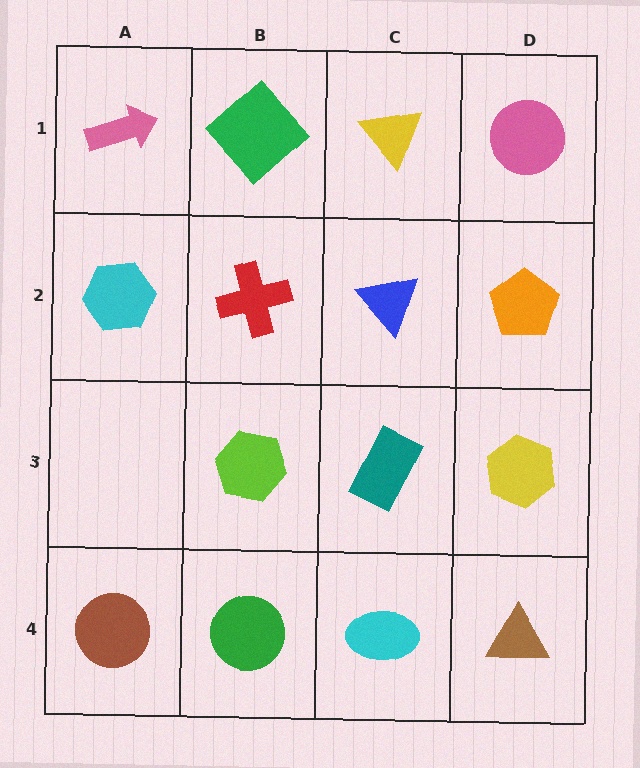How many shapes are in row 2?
4 shapes.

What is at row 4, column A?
A brown circle.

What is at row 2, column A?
A cyan hexagon.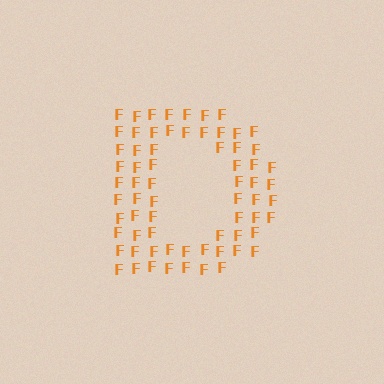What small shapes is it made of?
It is made of small letter F's.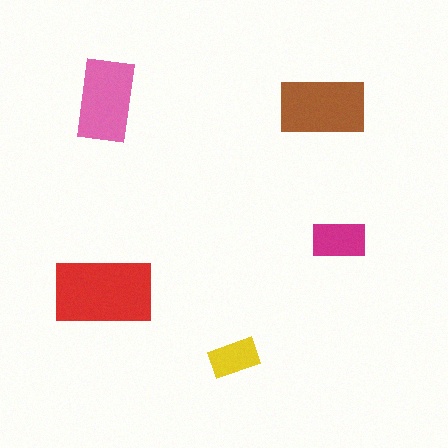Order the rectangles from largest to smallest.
the red one, the brown one, the pink one, the magenta one, the yellow one.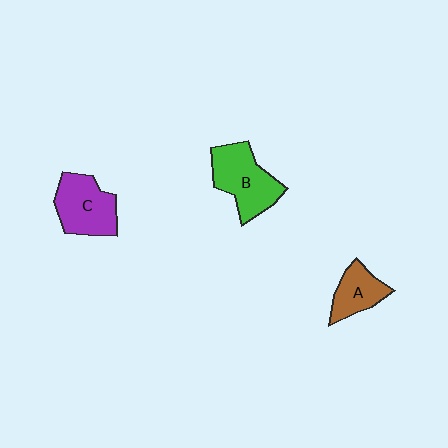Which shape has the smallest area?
Shape A (brown).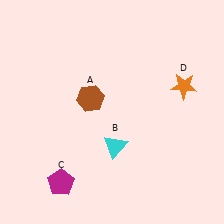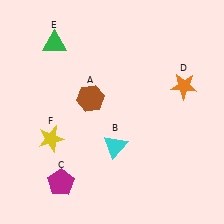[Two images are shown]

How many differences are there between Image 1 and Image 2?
There are 2 differences between the two images.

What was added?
A green triangle (E), a yellow star (F) were added in Image 2.